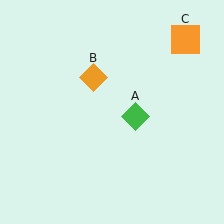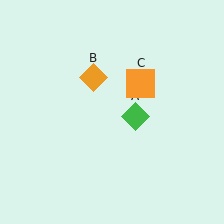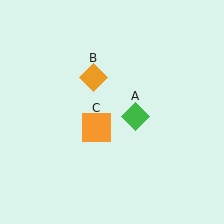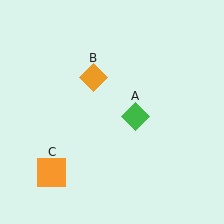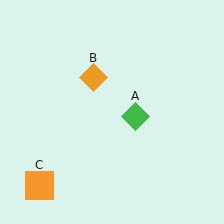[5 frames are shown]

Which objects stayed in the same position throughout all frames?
Green diamond (object A) and orange diamond (object B) remained stationary.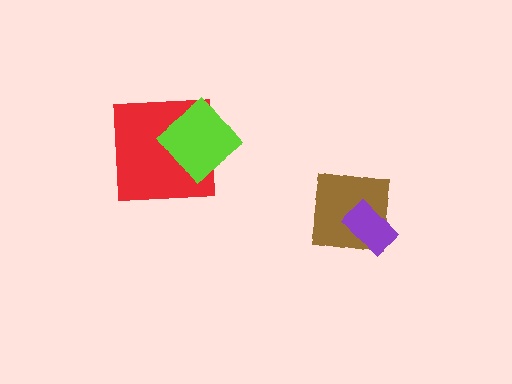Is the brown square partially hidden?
Yes, it is partially covered by another shape.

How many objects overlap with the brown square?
1 object overlaps with the brown square.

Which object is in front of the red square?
The lime diamond is in front of the red square.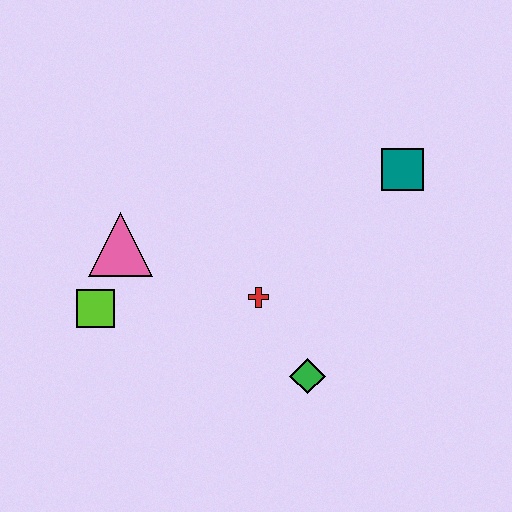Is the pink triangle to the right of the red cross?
No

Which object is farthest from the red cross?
The teal square is farthest from the red cross.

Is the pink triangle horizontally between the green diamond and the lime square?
Yes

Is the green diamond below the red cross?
Yes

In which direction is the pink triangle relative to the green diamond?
The pink triangle is to the left of the green diamond.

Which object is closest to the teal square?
The red cross is closest to the teal square.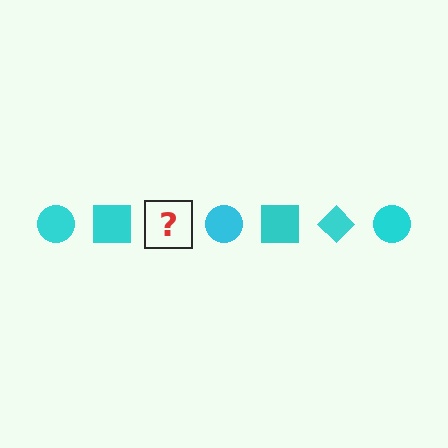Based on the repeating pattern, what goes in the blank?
The blank should be a cyan diamond.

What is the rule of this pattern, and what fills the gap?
The rule is that the pattern cycles through circle, square, diamond shapes in cyan. The gap should be filled with a cyan diamond.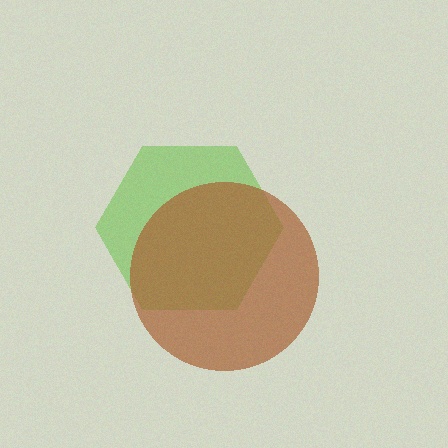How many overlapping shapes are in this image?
There are 2 overlapping shapes in the image.